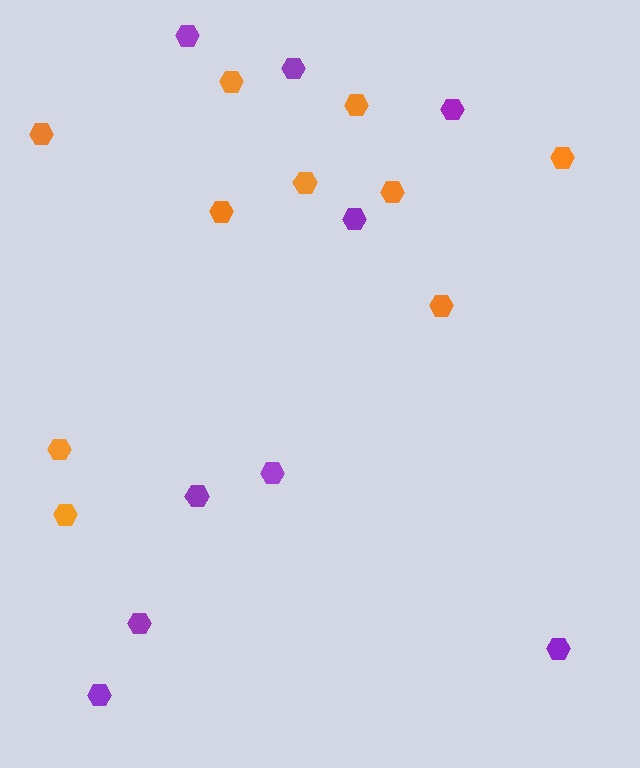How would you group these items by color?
There are 2 groups: one group of purple hexagons (9) and one group of orange hexagons (10).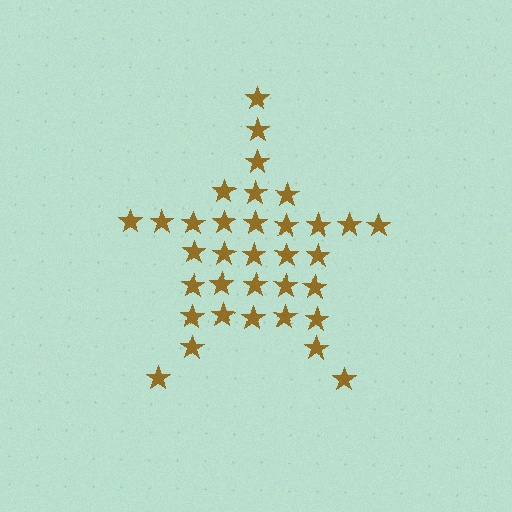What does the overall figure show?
The overall figure shows a star.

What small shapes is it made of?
It is made of small stars.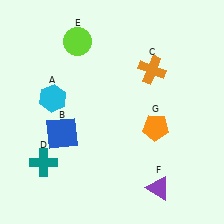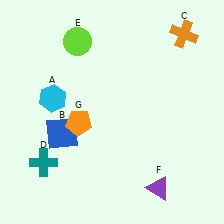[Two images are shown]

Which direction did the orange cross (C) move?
The orange cross (C) moved up.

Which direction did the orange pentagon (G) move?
The orange pentagon (G) moved left.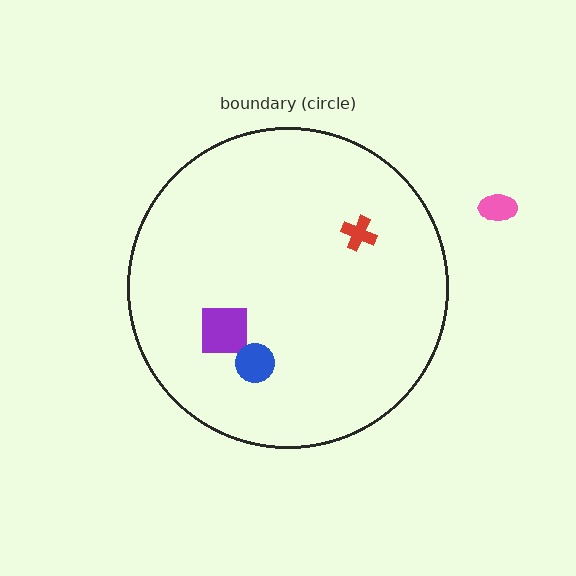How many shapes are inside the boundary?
3 inside, 1 outside.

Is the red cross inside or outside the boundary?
Inside.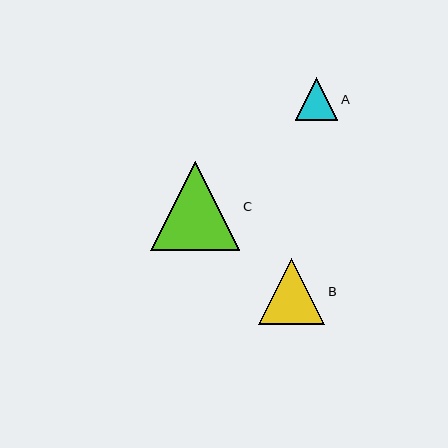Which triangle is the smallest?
Triangle A is the smallest with a size of approximately 42 pixels.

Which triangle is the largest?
Triangle C is the largest with a size of approximately 89 pixels.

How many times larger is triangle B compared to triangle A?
Triangle B is approximately 1.6 times the size of triangle A.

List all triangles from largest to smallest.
From largest to smallest: C, B, A.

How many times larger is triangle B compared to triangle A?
Triangle B is approximately 1.6 times the size of triangle A.